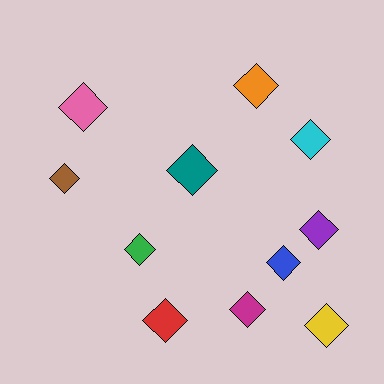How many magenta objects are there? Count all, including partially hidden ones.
There is 1 magenta object.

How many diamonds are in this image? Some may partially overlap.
There are 11 diamonds.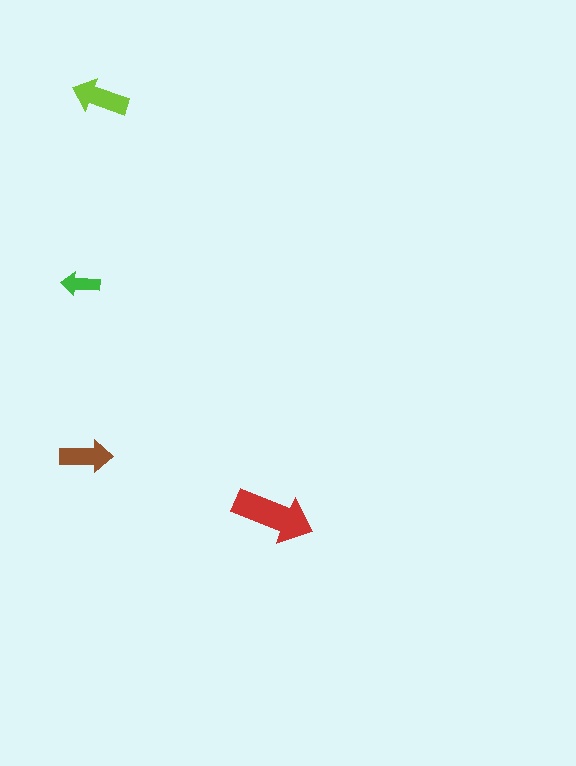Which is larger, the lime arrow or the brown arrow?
The lime one.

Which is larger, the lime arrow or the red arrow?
The red one.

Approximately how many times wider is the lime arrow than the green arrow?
About 1.5 times wider.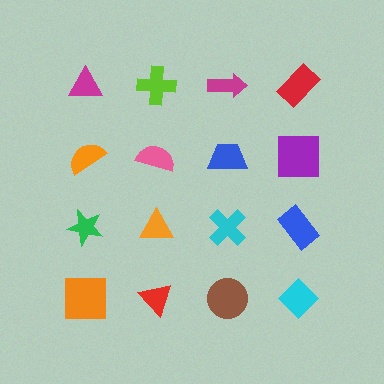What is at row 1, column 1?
A magenta triangle.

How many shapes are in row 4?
4 shapes.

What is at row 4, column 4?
A cyan diamond.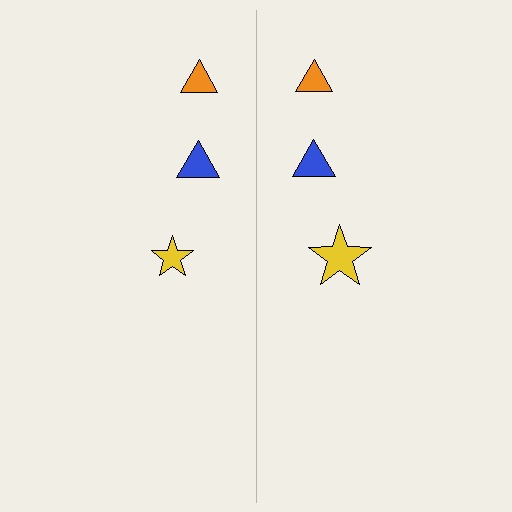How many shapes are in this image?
There are 6 shapes in this image.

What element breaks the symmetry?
The yellow star on the right side has a different size than its mirror counterpart.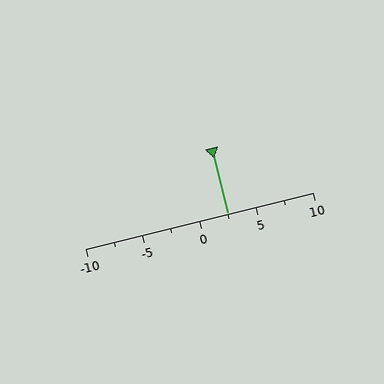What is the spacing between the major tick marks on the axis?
The major ticks are spaced 5 apart.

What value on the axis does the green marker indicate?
The marker indicates approximately 2.5.